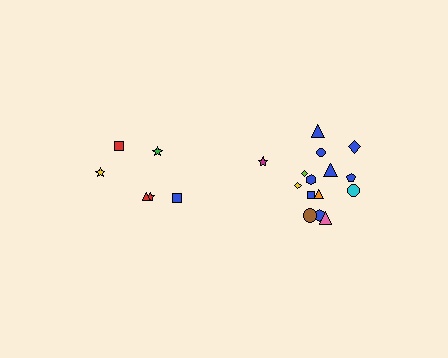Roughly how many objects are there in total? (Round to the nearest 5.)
Roughly 20 objects in total.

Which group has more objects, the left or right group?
The right group.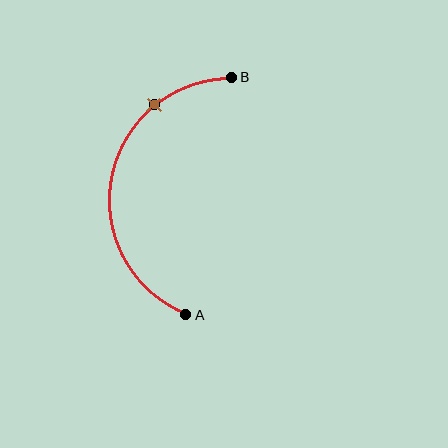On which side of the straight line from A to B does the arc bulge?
The arc bulges to the left of the straight line connecting A and B.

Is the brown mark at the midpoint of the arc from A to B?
No. The brown mark lies on the arc but is closer to endpoint B. The arc midpoint would be at the point on the curve equidistant along the arc from both A and B.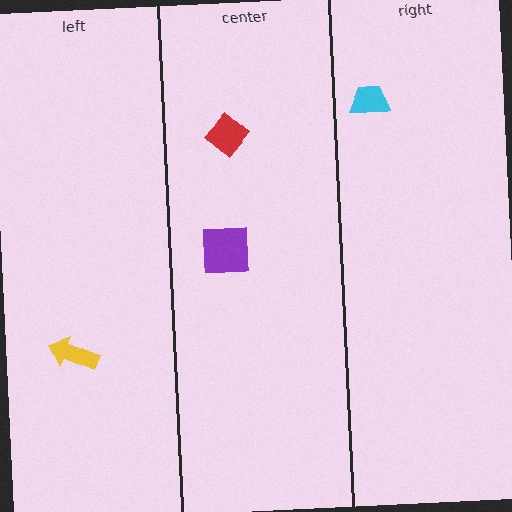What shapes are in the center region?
The red diamond, the purple square.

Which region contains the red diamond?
The center region.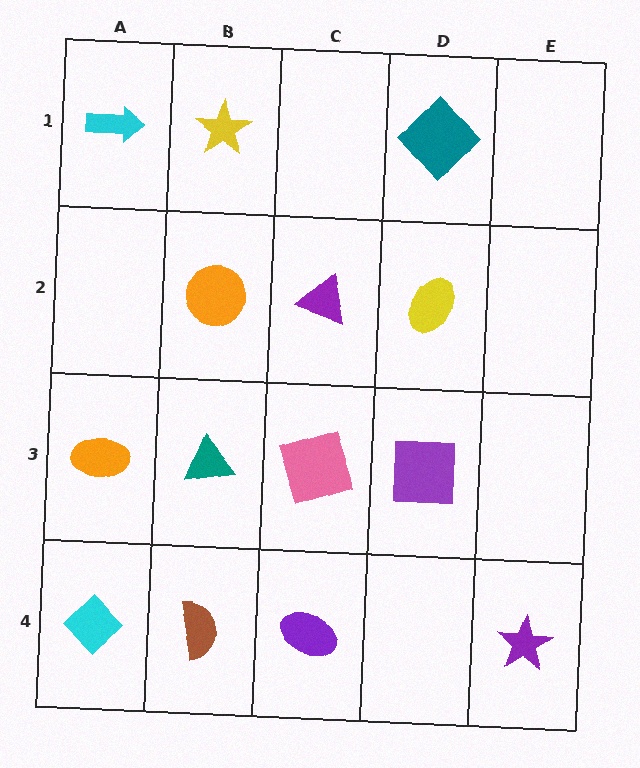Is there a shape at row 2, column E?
No, that cell is empty.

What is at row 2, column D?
A yellow ellipse.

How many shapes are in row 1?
3 shapes.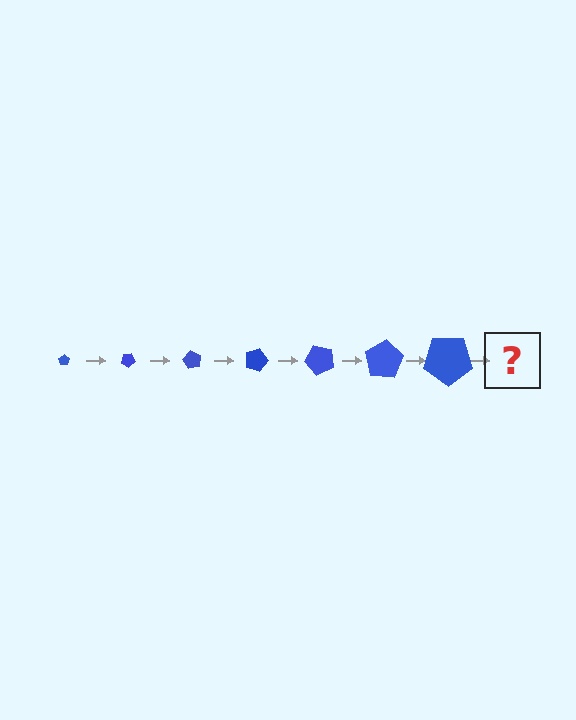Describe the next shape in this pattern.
It should be a pentagon, larger than the previous one and rotated 210 degrees from the start.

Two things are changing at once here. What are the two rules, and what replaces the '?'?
The two rules are that the pentagon grows larger each step and it rotates 30 degrees each step. The '?' should be a pentagon, larger than the previous one and rotated 210 degrees from the start.